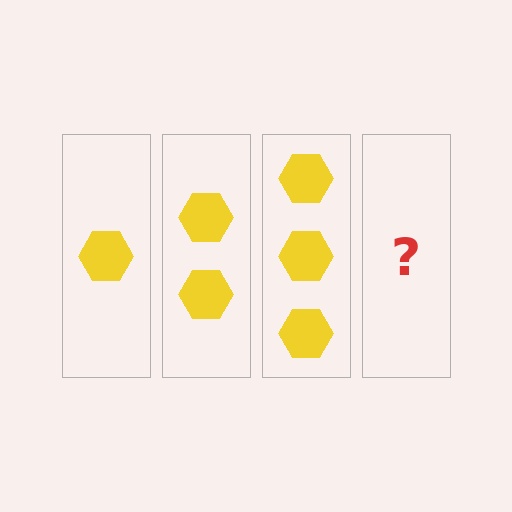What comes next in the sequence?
The next element should be 4 hexagons.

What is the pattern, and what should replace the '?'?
The pattern is that each step adds one more hexagon. The '?' should be 4 hexagons.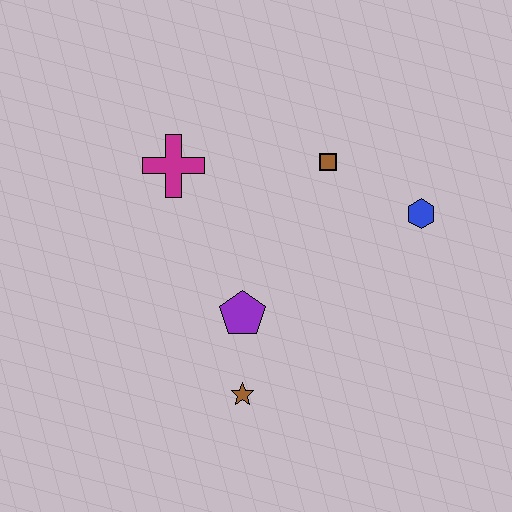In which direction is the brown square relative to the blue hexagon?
The brown square is to the left of the blue hexagon.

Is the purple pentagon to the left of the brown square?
Yes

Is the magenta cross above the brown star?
Yes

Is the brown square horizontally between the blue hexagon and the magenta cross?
Yes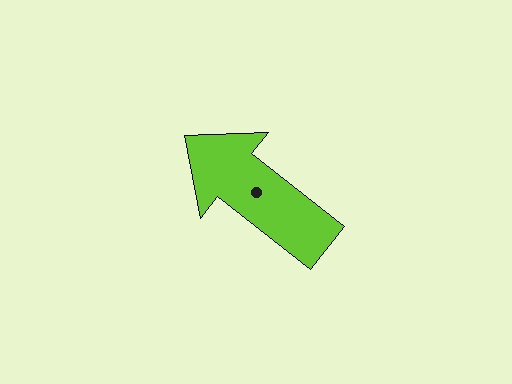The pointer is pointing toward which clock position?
Roughly 10 o'clock.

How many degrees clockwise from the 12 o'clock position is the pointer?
Approximately 308 degrees.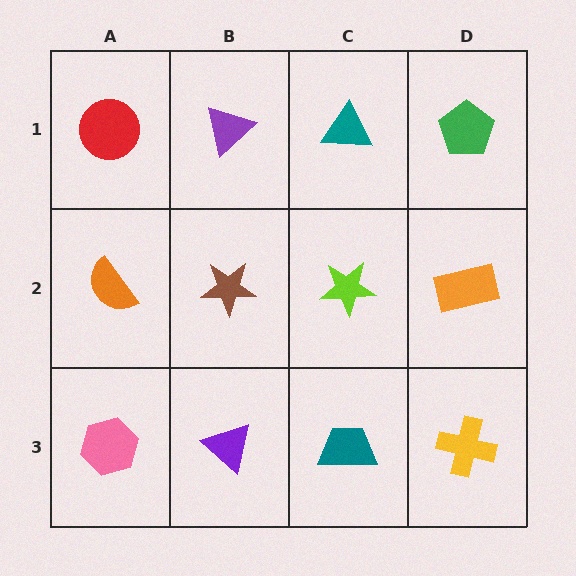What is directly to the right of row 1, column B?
A teal triangle.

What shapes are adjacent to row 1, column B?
A brown star (row 2, column B), a red circle (row 1, column A), a teal triangle (row 1, column C).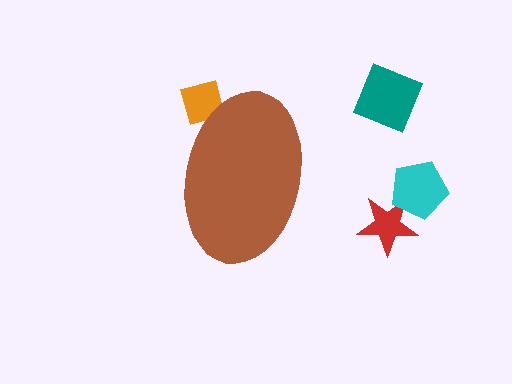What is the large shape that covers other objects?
A brown ellipse.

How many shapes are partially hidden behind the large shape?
1 shape is partially hidden.